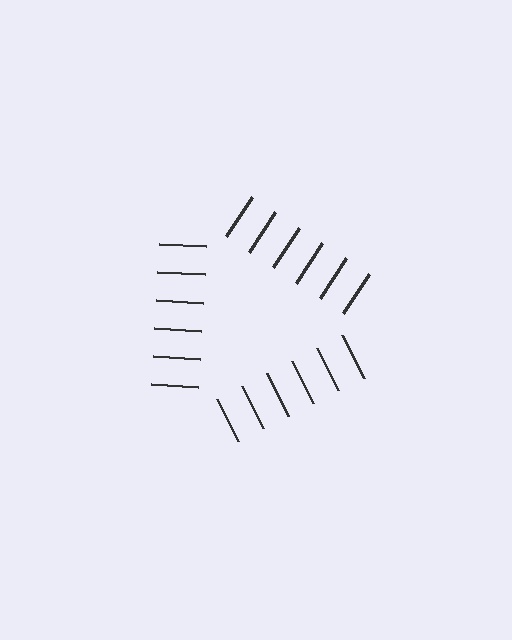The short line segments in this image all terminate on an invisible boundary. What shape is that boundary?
An illusory triangle — the line segments terminate on its edges but no continuous stroke is drawn.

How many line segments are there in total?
18 — 6 along each of the 3 edges.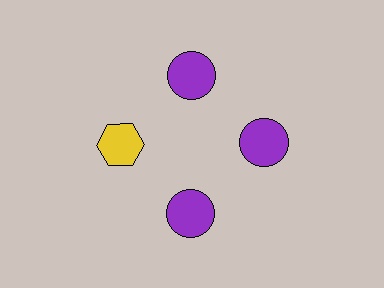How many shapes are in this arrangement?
There are 4 shapes arranged in a ring pattern.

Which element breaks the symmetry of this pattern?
The yellow hexagon at roughly the 9 o'clock position breaks the symmetry. All other shapes are purple circles.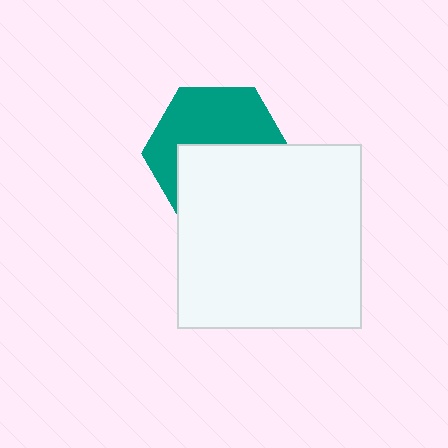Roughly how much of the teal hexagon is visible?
About half of it is visible (roughly 50%).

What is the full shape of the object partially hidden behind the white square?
The partially hidden object is a teal hexagon.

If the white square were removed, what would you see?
You would see the complete teal hexagon.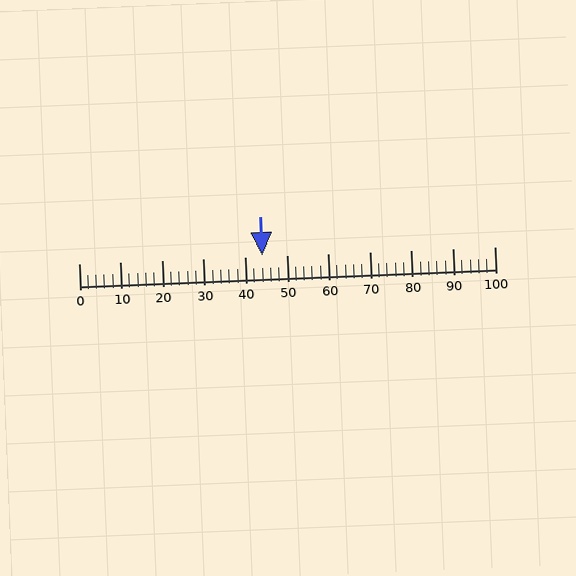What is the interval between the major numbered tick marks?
The major tick marks are spaced 10 units apart.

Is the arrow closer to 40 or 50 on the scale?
The arrow is closer to 40.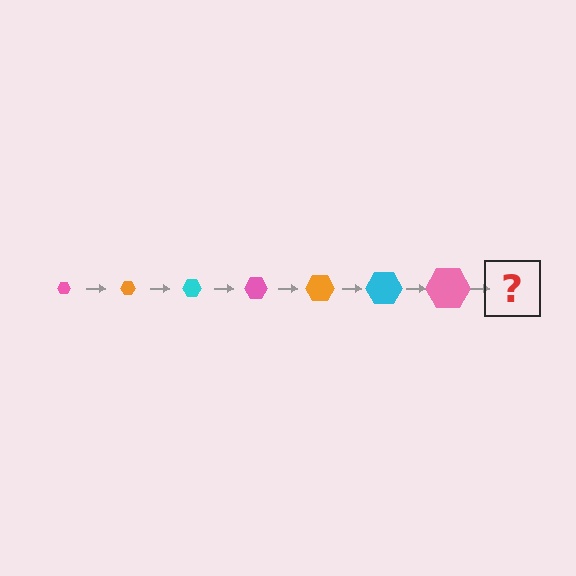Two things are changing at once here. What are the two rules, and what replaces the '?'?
The two rules are that the hexagon grows larger each step and the color cycles through pink, orange, and cyan. The '?' should be an orange hexagon, larger than the previous one.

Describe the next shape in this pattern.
It should be an orange hexagon, larger than the previous one.